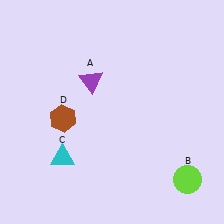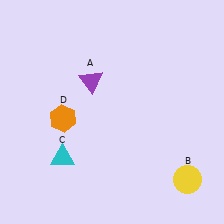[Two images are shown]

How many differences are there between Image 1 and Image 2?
There are 2 differences between the two images.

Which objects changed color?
B changed from lime to yellow. D changed from brown to orange.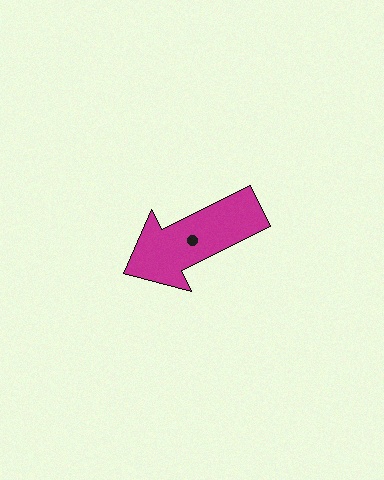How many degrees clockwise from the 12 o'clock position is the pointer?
Approximately 244 degrees.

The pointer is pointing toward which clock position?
Roughly 8 o'clock.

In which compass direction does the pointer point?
Southwest.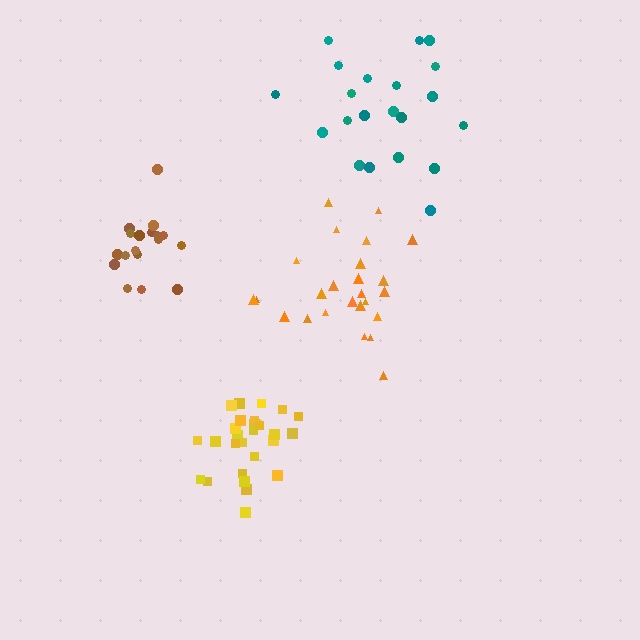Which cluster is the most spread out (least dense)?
Teal.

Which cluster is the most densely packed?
Yellow.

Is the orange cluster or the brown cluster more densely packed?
Brown.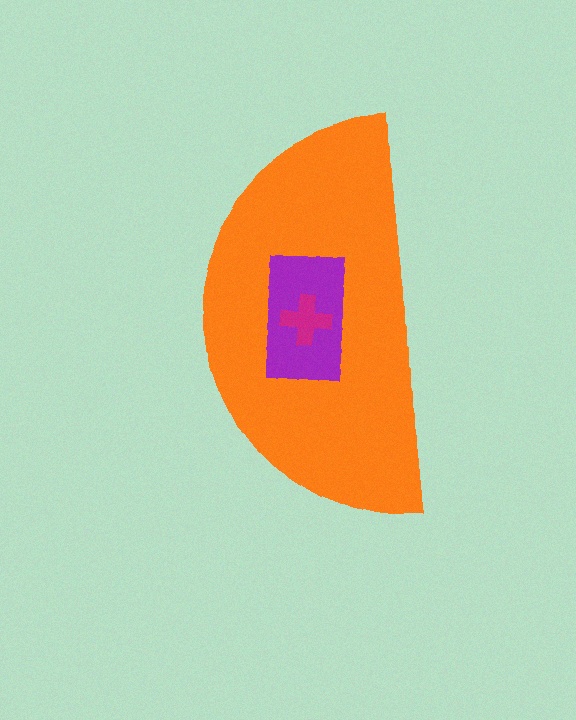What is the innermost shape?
The magenta cross.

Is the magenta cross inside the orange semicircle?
Yes.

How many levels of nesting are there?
3.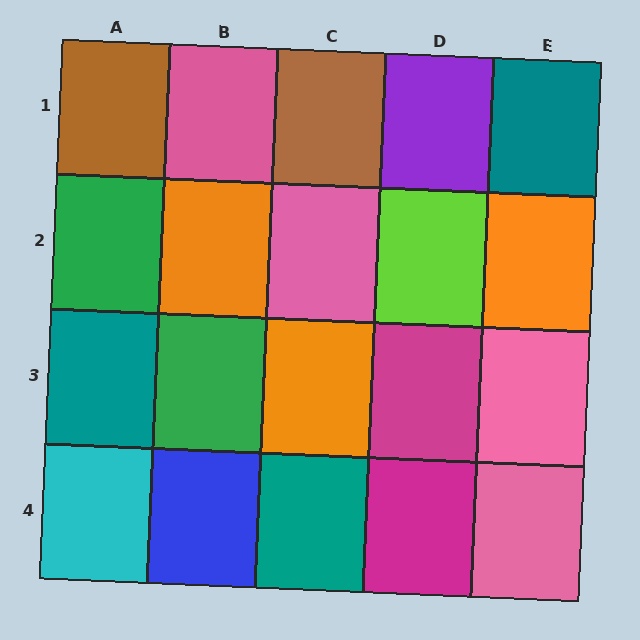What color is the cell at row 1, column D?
Purple.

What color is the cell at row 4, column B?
Blue.